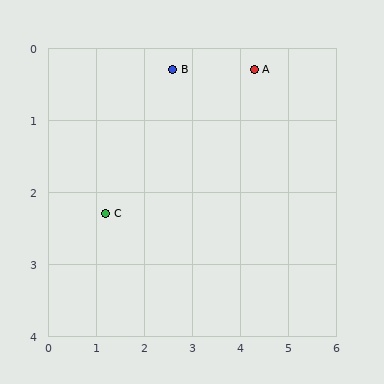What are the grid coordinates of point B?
Point B is at approximately (2.6, 0.3).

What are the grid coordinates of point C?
Point C is at approximately (1.2, 2.3).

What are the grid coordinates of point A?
Point A is at approximately (4.3, 0.3).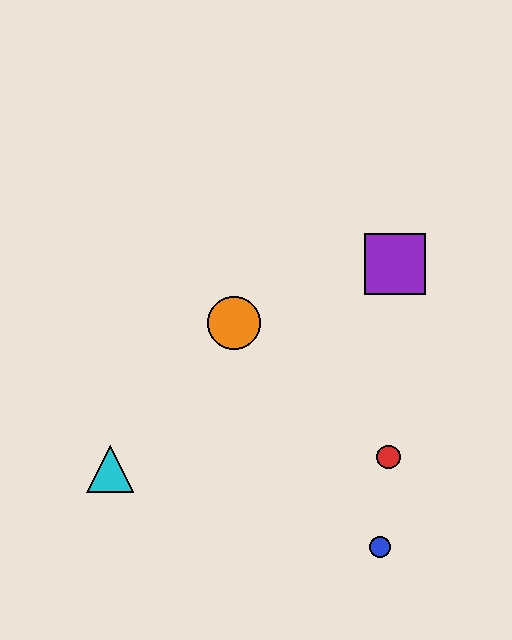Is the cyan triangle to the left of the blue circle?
Yes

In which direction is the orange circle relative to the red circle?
The orange circle is to the left of the red circle.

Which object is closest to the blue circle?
The red circle is closest to the blue circle.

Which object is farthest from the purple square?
The cyan triangle is farthest from the purple square.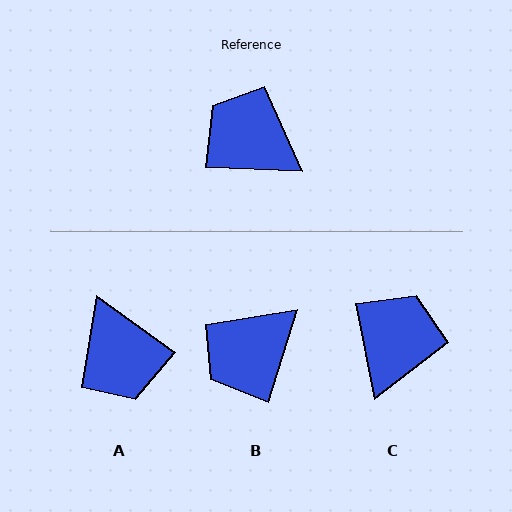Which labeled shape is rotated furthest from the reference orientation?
A, about 147 degrees away.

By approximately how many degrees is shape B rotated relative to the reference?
Approximately 75 degrees counter-clockwise.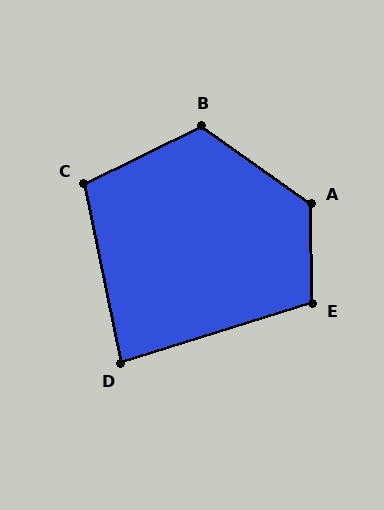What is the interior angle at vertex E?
Approximately 107 degrees (obtuse).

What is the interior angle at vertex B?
Approximately 118 degrees (obtuse).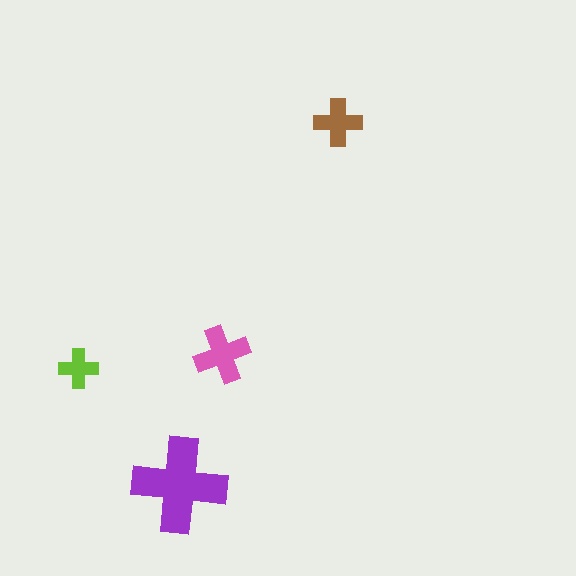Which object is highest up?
The brown cross is topmost.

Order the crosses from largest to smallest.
the purple one, the pink one, the brown one, the lime one.